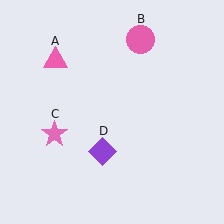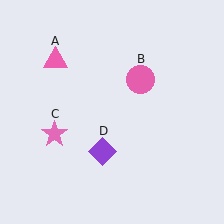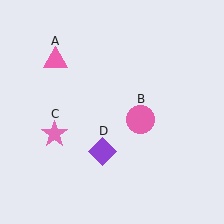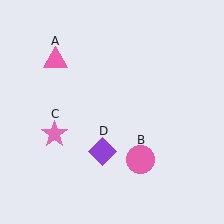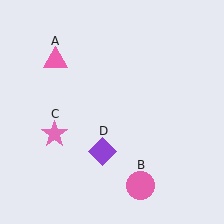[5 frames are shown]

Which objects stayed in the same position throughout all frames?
Pink triangle (object A) and pink star (object C) and purple diamond (object D) remained stationary.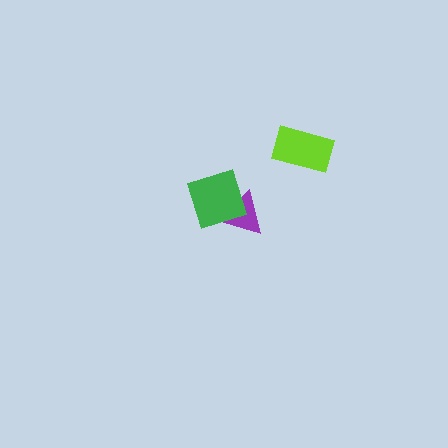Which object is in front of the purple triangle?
The green diamond is in front of the purple triangle.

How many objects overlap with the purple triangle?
1 object overlaps with the purple triangle.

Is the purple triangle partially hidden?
Yes, it is partially covered by another shape.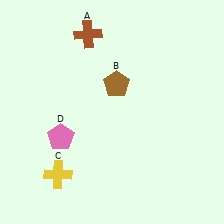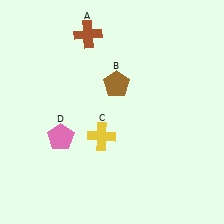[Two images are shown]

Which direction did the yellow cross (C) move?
The yellow cross (C) moved right.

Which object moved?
The yellow cross (C) moved right.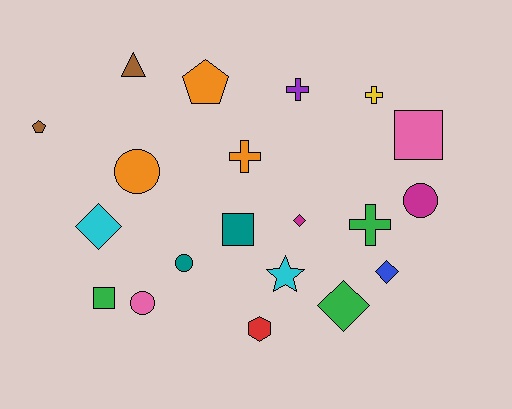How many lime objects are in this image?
There are no lime objects.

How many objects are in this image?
There are 20 objects.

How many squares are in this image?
There are 3 squares.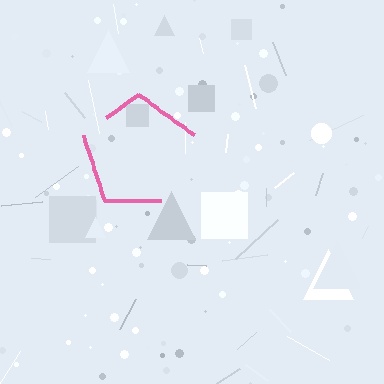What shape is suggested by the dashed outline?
The dashed outline suggests a pentagon.